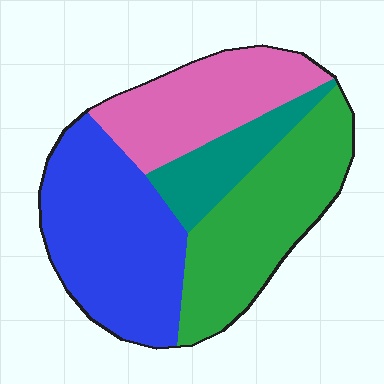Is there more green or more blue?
Blue.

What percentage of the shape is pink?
Pink covers about 25% of the shape.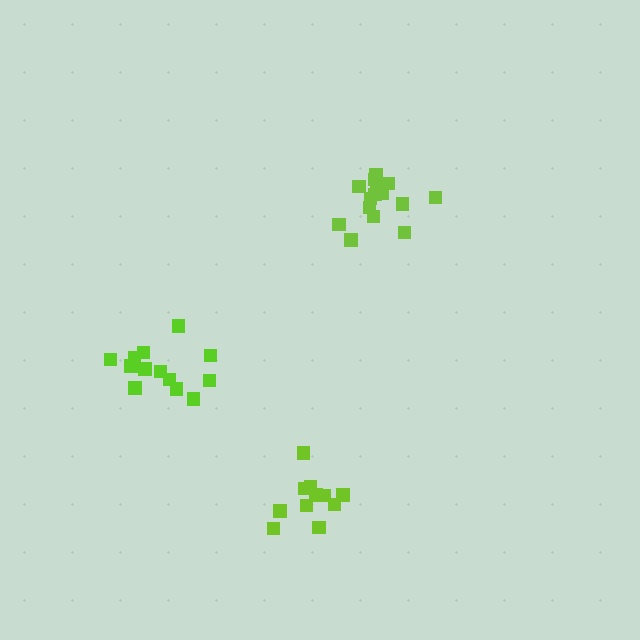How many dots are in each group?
Group 1: 15 dots, Group 2: 11 dots, Group 3: 13 dots (39 total).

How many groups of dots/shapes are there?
There are 3 groups.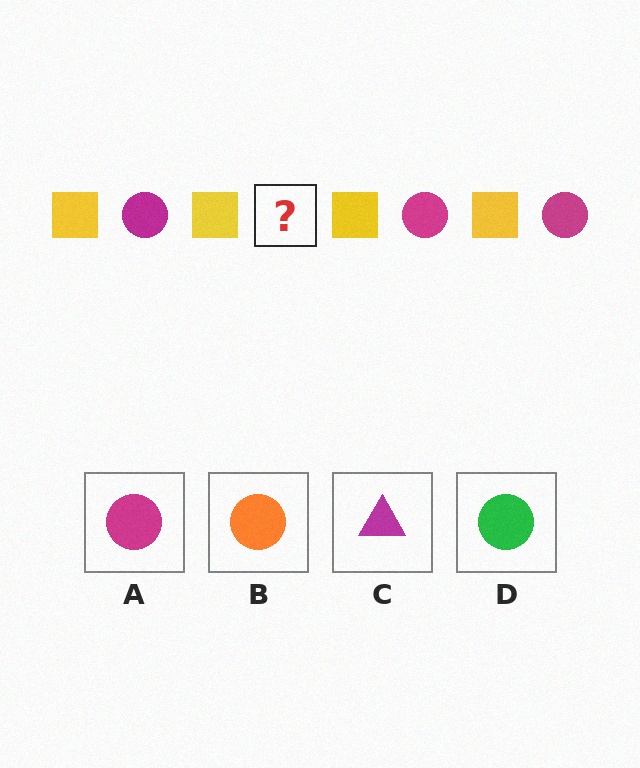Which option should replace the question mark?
Option A.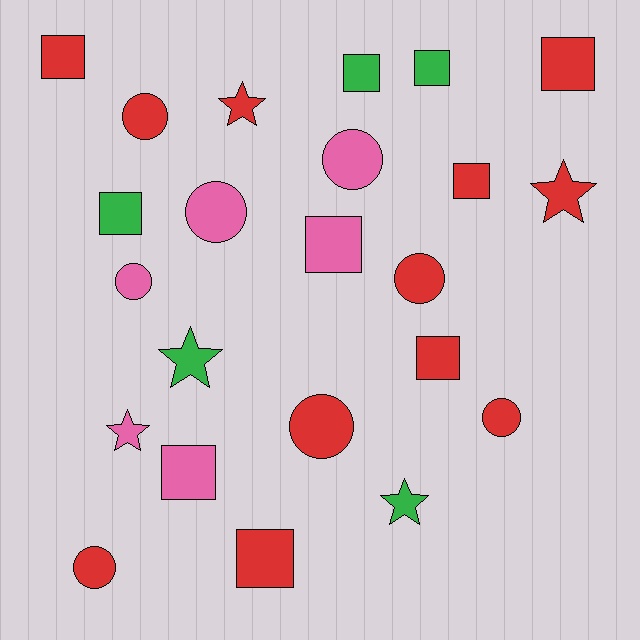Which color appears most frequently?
Red, with 12 objects.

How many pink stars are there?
There is 1 pink star.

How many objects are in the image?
There are 23 objects.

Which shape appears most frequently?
Square, with 10 objects.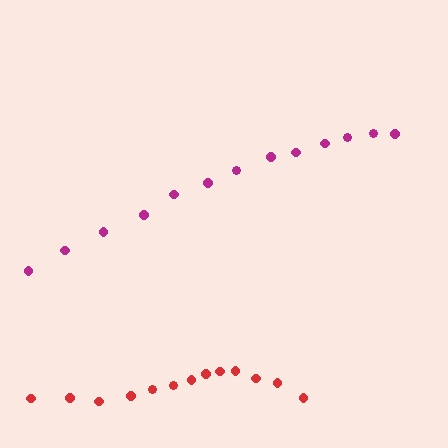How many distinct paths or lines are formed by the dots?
There are 2 distinct paths.